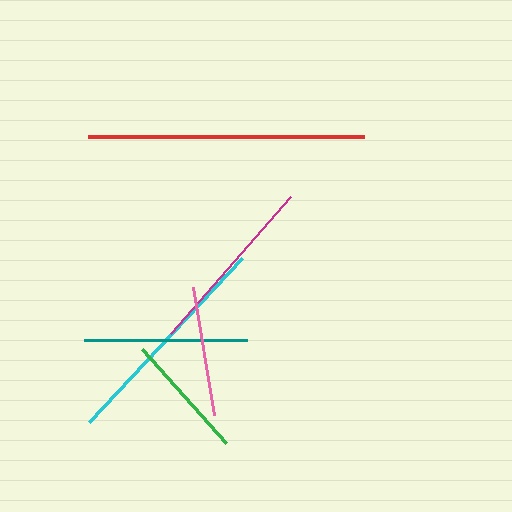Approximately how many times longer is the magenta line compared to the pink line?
The magenta line is approximately 1.4 times the length of the pink line.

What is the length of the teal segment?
The teal segment is approximately 162 pixels long.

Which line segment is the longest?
The red line is the longest at approximately 277 pixels.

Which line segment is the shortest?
The green line is the shortest at approximately 126 pixels.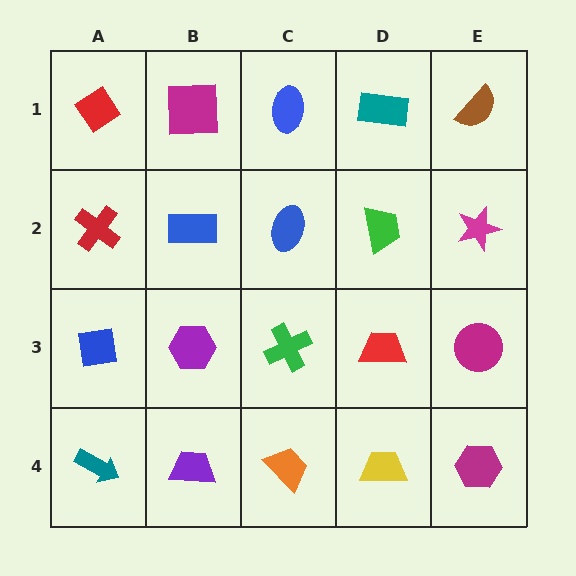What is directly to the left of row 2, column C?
A blue rectangle.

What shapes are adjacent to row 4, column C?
A green cross (row 3, column C), a purple trapezoid (row 4, column B), a yellow trapezoid (row 4, column D).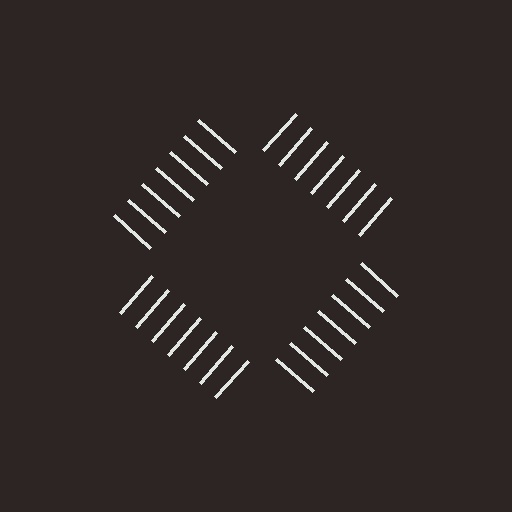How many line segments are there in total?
28 — 7 along each of the 4 edges.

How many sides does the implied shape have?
4 sides — the line-ends trace a square.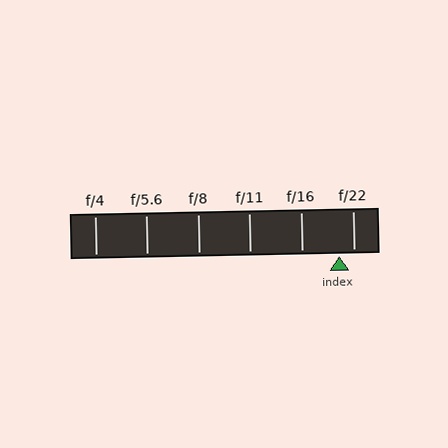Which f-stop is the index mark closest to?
The index mark is closest to f/22.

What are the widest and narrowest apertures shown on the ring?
The widest aperture shown is f/4 and the narrowest is f/22.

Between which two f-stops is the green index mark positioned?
The index mark is between f/16 and f/22.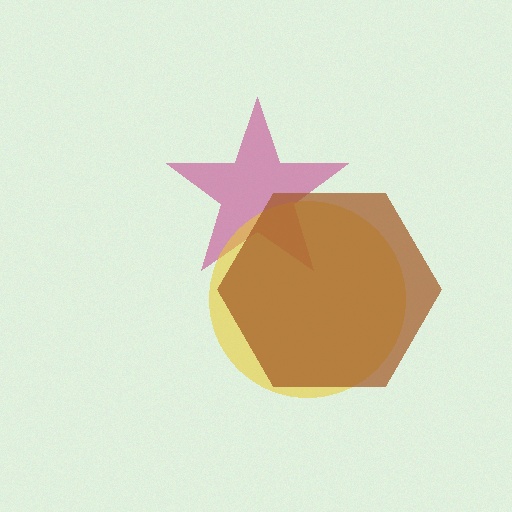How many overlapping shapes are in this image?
There are 3 overlapping shapes in the image.